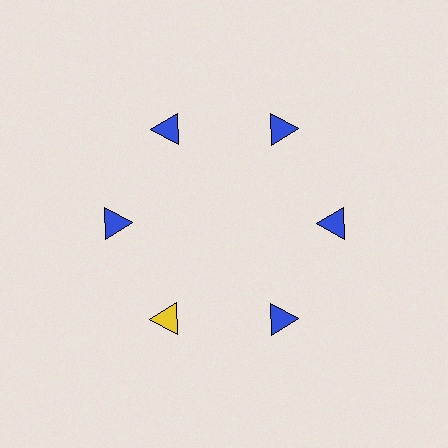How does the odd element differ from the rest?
It has a different color: yellow instead of blue.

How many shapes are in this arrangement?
There are 6 shapes arranged in a ring pattern.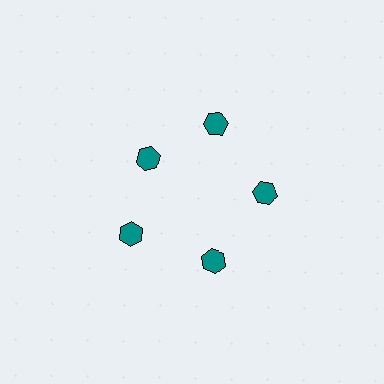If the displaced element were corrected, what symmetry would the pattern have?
It would have 5-fold rotational symmetry — the pattern would map onto itself every 72 degrees.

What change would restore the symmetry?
The symmetry would be restored by moving it outward, back onto the ring so that all 5 hexagons sit at equal angles and equal distance from the center.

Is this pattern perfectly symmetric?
No. The 5 teal hexagons are arranged in a ring, but one element near the 10 o'clock position is pulled inward toward the center, breaking the 5-fold rotational symmetry.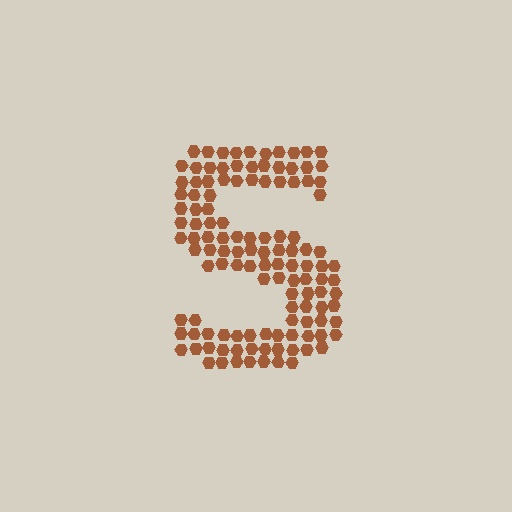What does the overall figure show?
The overall figure shows the letter S.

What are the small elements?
The small elements are hexagons.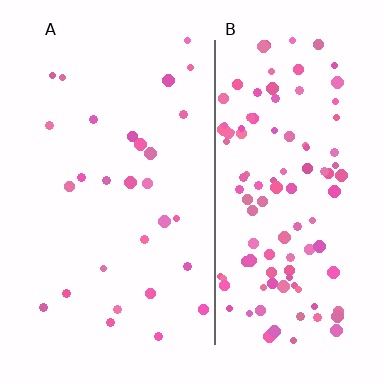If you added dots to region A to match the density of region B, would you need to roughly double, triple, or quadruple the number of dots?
Approximately quadruple.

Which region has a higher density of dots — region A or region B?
B (the right).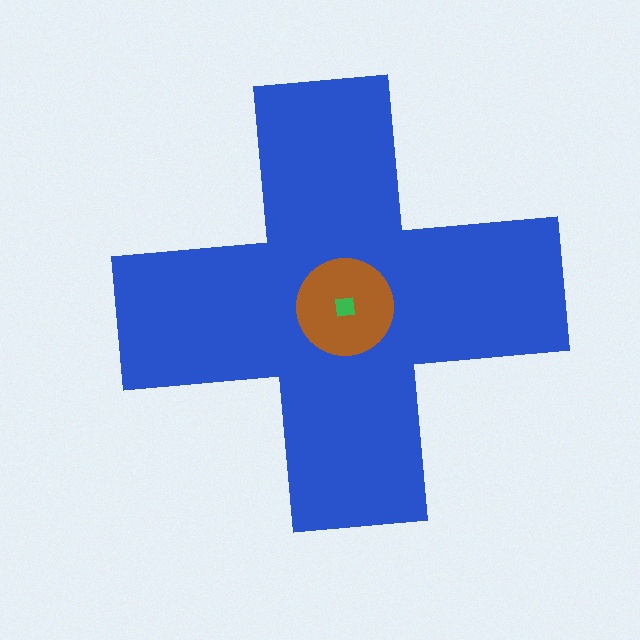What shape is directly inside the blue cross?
The brown circle.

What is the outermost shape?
The blue cross.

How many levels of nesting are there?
3.